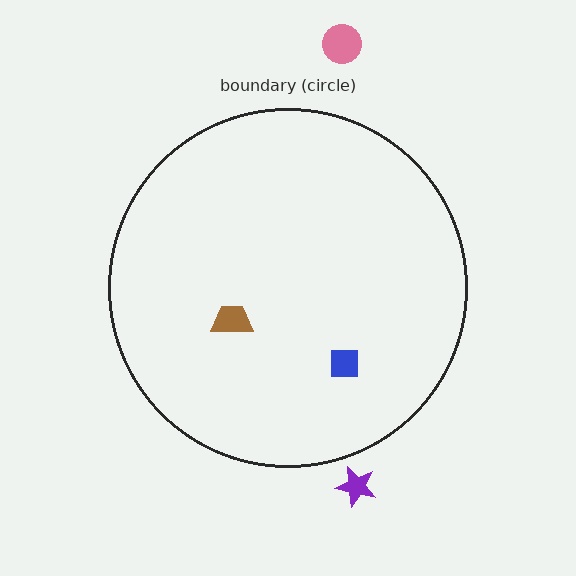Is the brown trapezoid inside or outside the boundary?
Inside.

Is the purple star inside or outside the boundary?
Outside.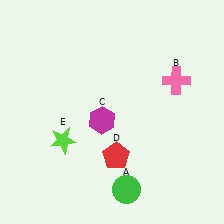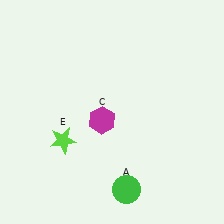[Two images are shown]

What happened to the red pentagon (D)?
The red pentagon (D) was removed in Image 2. It was in the bottom-right area of Image 1.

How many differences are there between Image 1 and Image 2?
There are 2 differences between the two images.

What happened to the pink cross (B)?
The pink cross (B) was removed in Image 2. It was in the top-right area of Image 1.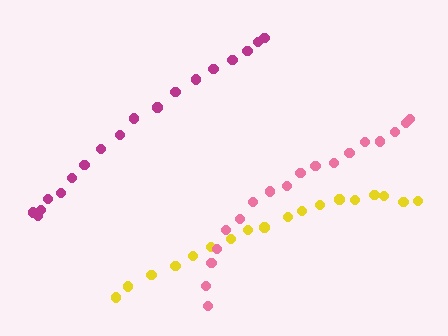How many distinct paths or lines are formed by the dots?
There are 3 distinct paths.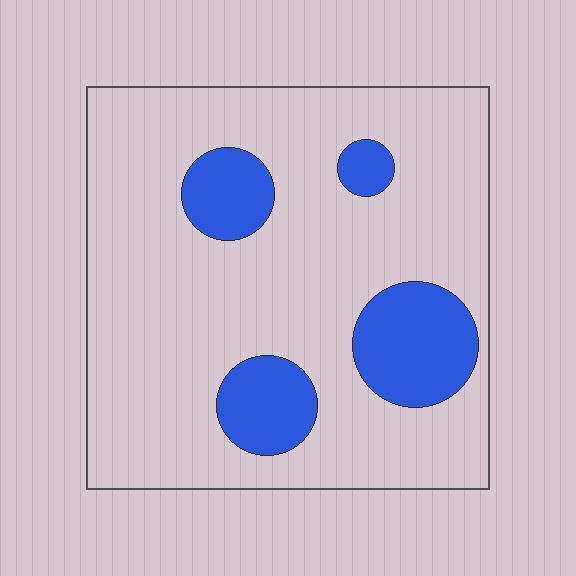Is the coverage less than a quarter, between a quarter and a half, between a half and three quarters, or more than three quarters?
Less than a quarter.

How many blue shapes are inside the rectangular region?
4.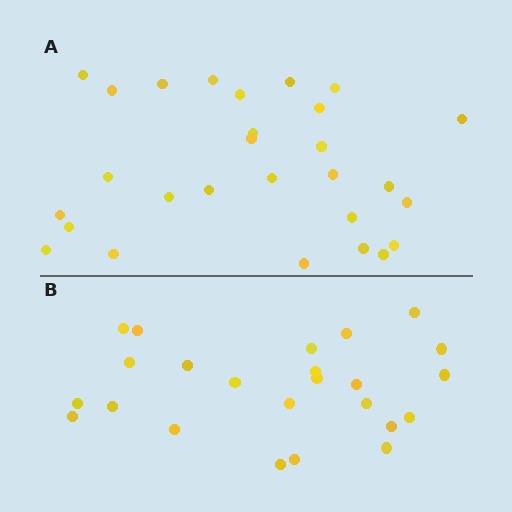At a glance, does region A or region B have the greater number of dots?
Region A (the top region) has more dots.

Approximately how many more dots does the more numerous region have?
Region A has about 4 more dots than region B.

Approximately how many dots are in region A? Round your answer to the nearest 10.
About 30 dots. (The exact count is 28, which rounds to 30.)